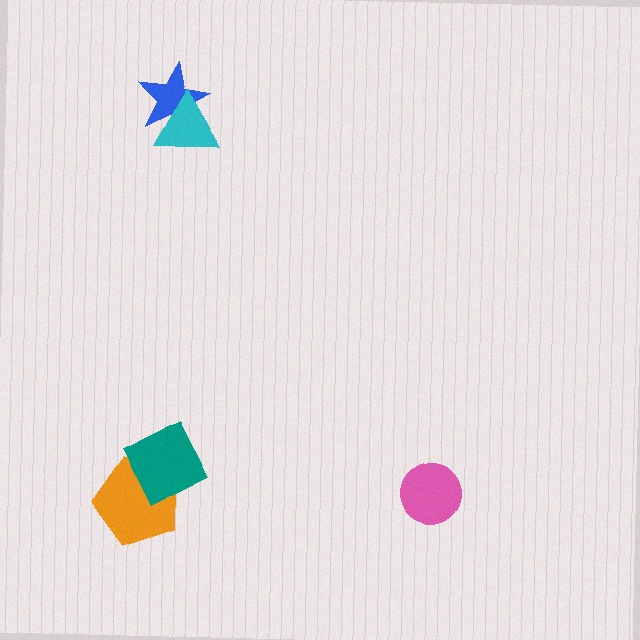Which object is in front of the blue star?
The cyan triangle is in front of the blue star.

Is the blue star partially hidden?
Yes, it is partially covered by another shape.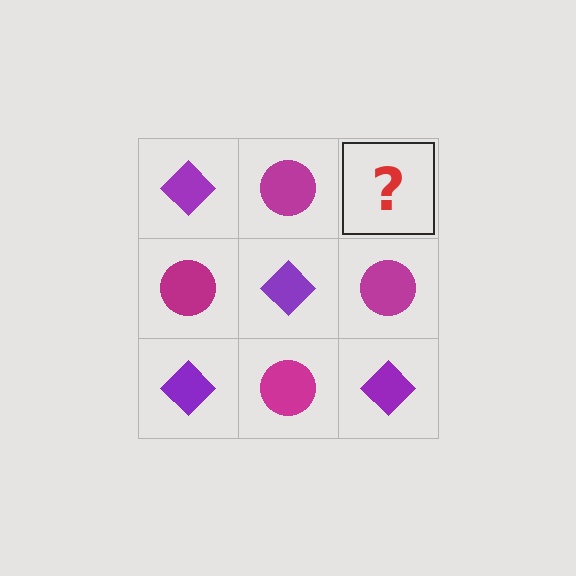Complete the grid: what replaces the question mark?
The question mark should be replaced with a purple diamond.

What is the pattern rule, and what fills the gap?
The rule is that it alternates purple diamond and magenta circle in a checkerboard pattern. The gap should be filled with a purple diamond.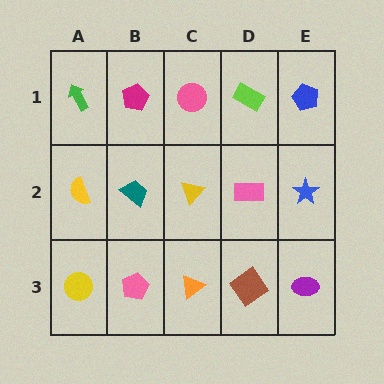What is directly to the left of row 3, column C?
A pink pentagon.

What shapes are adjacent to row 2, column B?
A magenta pentagon (row 1, column B), a pink pentagon (row 3, column B), a yellow semicircle (row 2, column A), a yellow triangle (row 2, column C).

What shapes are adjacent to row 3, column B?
A teal trapezoid (row 2, column B), a yellow circle (row 3, column A), an orange triangle (row 3, column C).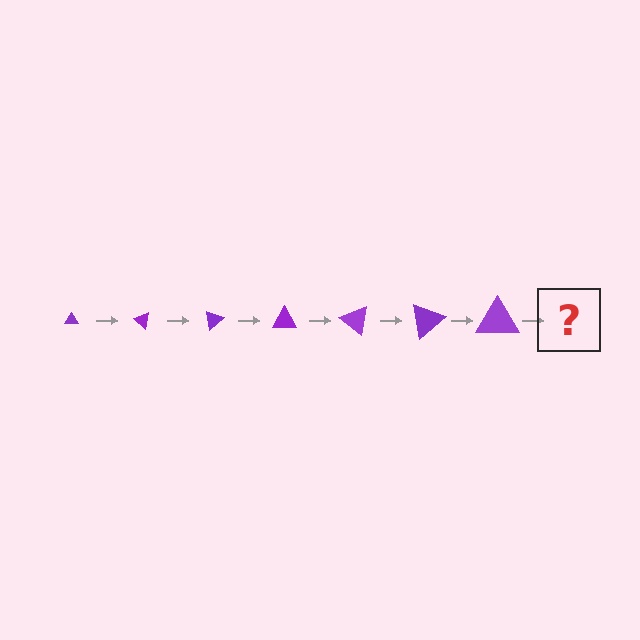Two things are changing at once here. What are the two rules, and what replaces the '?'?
The two rules are that the triangle grows larger each step and it rotates 40 degrees each step. The '?' should be a triangle, larger than the previous one and rotated 280 degrees from the start.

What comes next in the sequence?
The next element should be a triangle, larger than the previous one and rotated 280 degrees from the start.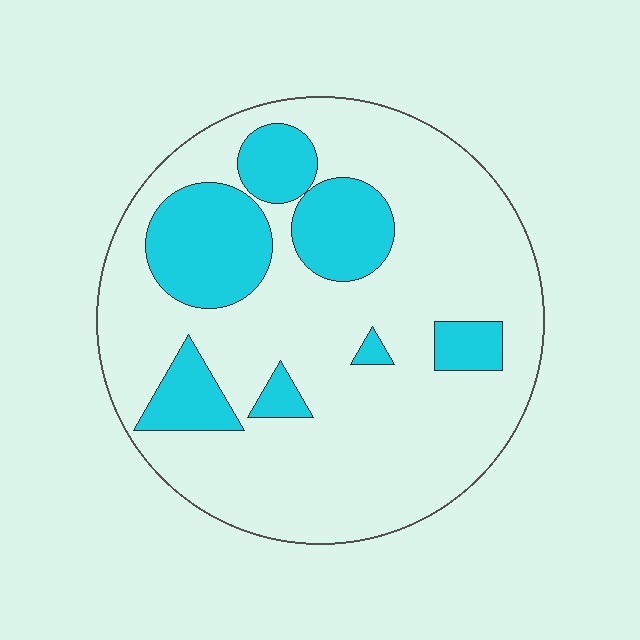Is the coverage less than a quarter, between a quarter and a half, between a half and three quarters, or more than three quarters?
Less than a quarter.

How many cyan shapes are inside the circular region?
7.